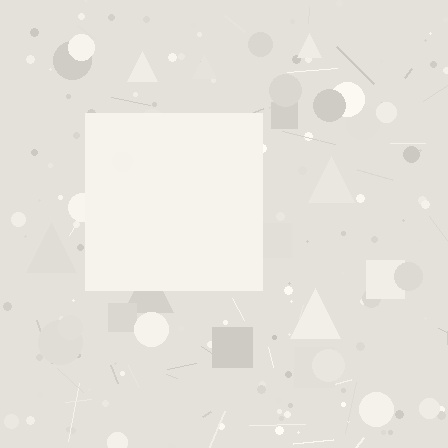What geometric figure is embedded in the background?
A square is embedded in the background.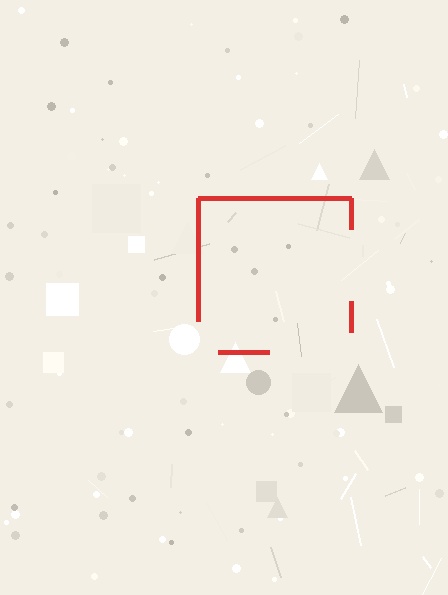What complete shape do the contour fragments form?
The contour fragments form a square.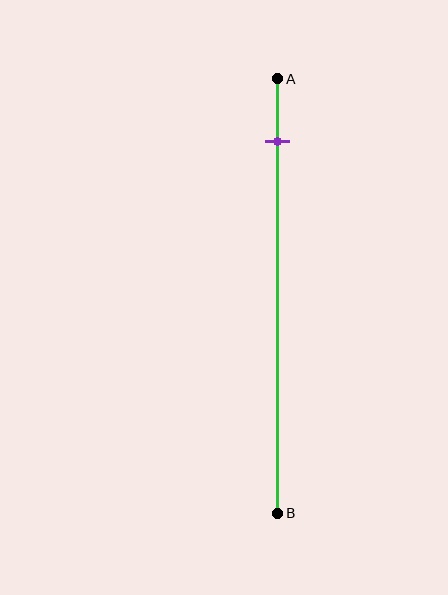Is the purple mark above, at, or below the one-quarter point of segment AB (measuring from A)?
The purple mark is above the one-quarter point of segment AB.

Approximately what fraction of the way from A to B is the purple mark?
The purple mark is approximately 15% of the way from A to B.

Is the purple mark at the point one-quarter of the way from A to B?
No, the mark is at about 15% from A, not at the 25% one-quarter point.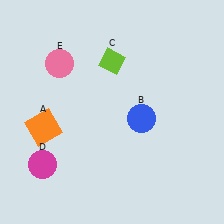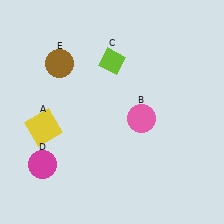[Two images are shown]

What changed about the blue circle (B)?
In Image 1, B is blue. In Image 2, it changed to pink.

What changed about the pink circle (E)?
In Image 1, E is pink. In Image 2, it changed to brown.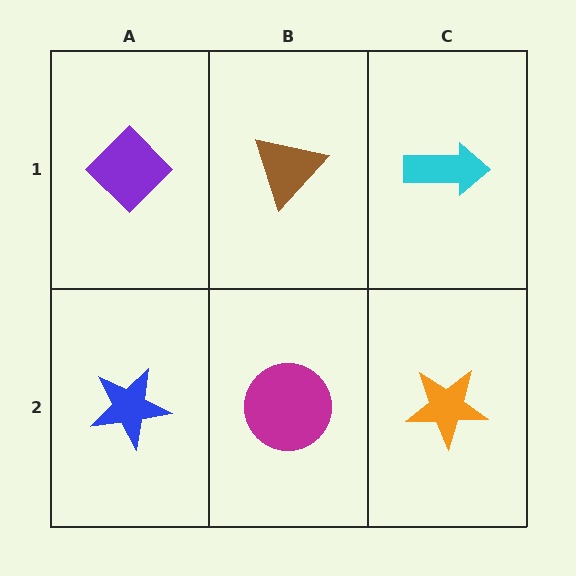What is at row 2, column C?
An orange star.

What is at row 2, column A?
A blue star.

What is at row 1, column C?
A cyan arrow.